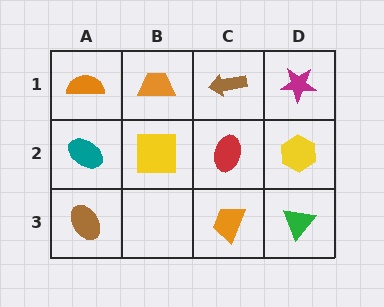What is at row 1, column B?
An orange trapezoid.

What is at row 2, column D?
A yellow hexagon.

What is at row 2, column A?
A teal ellipse.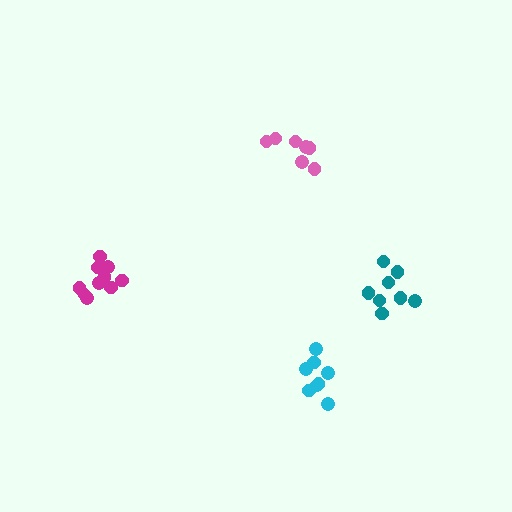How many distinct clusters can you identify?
There are 4 distinct clusters.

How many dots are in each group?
Group 1: 8 dots, Group 2: 10 dots, Group 3: 7 dots, Group 4: 8 dots (33 total).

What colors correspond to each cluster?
The clusters are colored: teal, magenta, pink, cyan.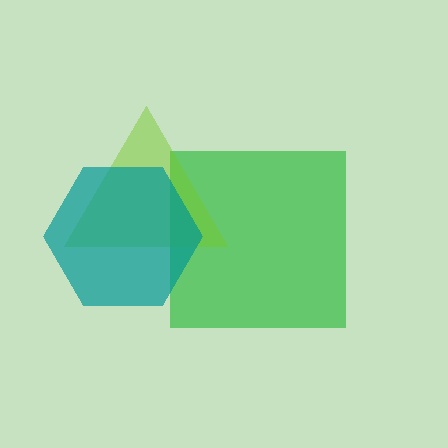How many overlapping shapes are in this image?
There are 3 overlapping shapes in the image.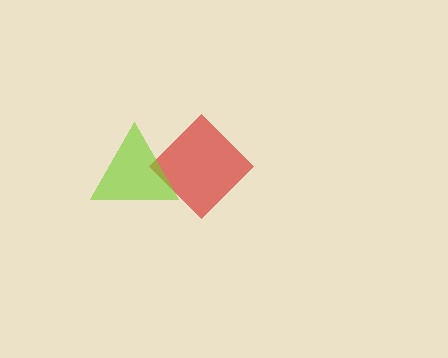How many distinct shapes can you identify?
There are 2 distinct shapes: a red diamond, a lime triangle.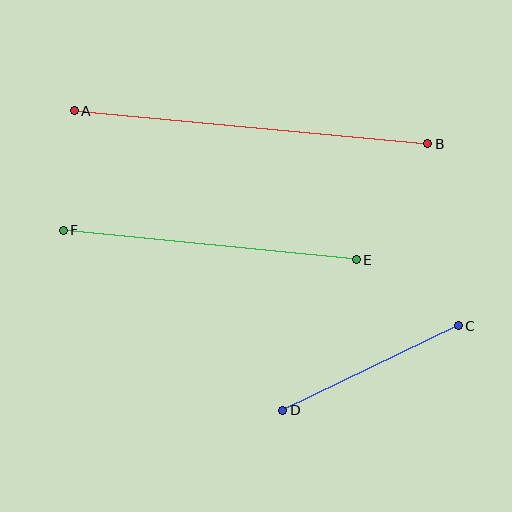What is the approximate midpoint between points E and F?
The midpoint is at approximately (210, 245) pixels.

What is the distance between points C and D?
The distance is approximately 195 pixels.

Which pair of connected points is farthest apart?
Points A and B are farthest apart.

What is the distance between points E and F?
The distance is approximately 295 pixels.